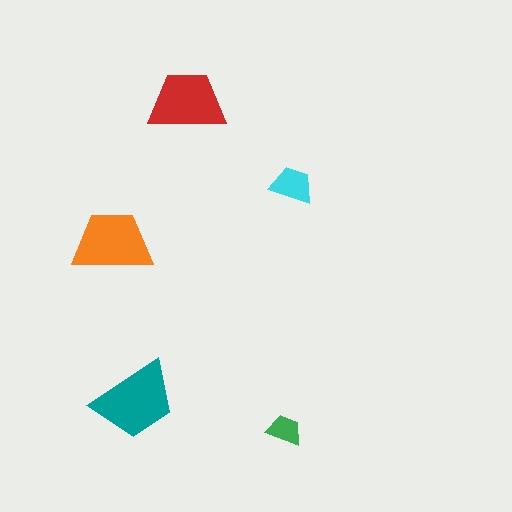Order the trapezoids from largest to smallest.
the teal one, the orange one, the red one, the cyan one, the green one.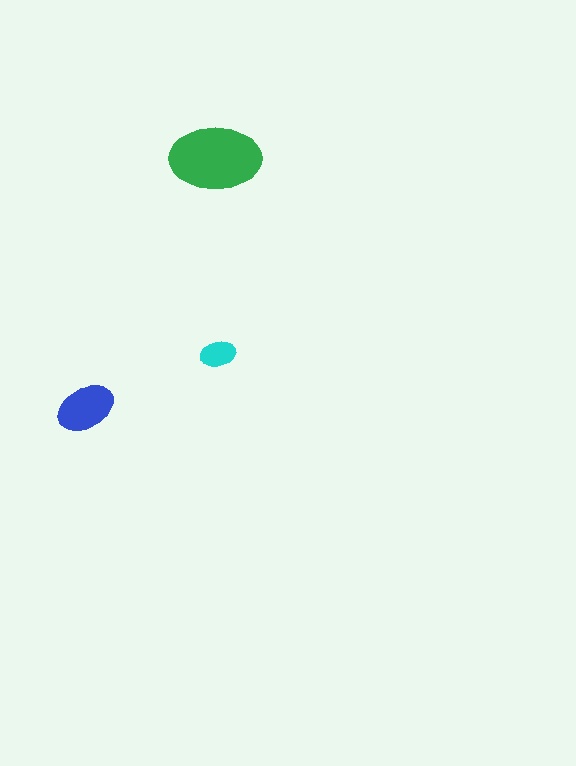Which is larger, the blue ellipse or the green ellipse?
The green one.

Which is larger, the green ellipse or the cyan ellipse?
The green one.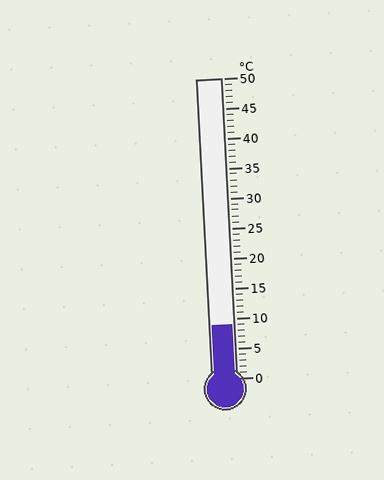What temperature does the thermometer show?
The thermometer shows approximately 9°C.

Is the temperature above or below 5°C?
The temperature is above 5°C.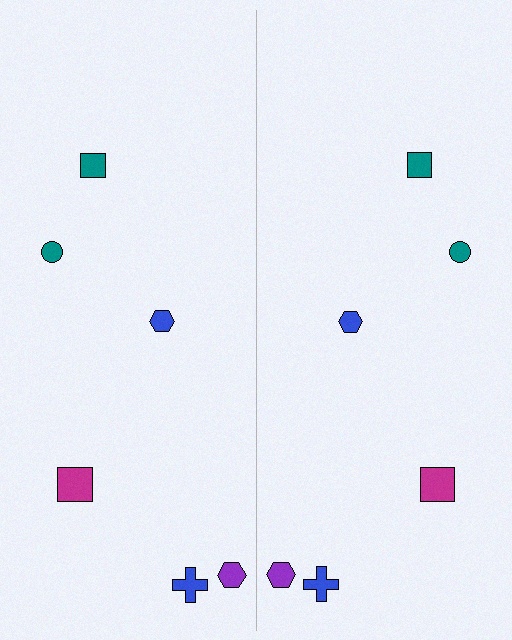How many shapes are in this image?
There are 12 shapes in this image.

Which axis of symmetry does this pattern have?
The pattern has a vertical axis of symmetry running through the center of the image.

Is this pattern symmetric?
Yes, this pattern has bilateral (reflection) symmetry.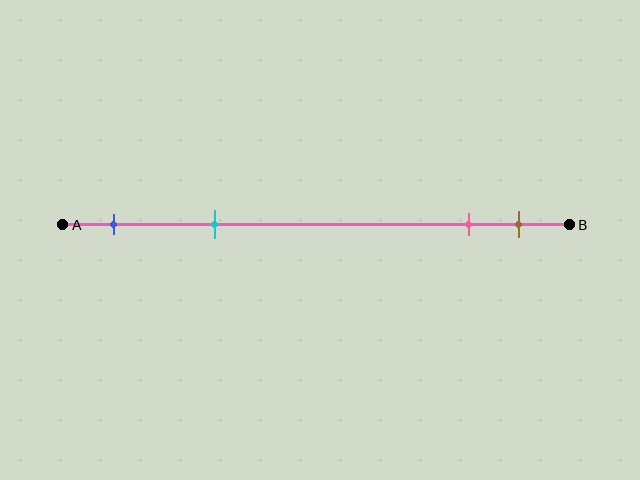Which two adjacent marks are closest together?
The pink and brown marks are the closest adjacent pair.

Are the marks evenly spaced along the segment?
No, the marks are not evenly spaced.